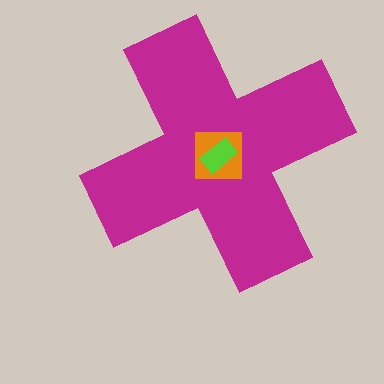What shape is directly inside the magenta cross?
The orange square.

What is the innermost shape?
The lime rectangle.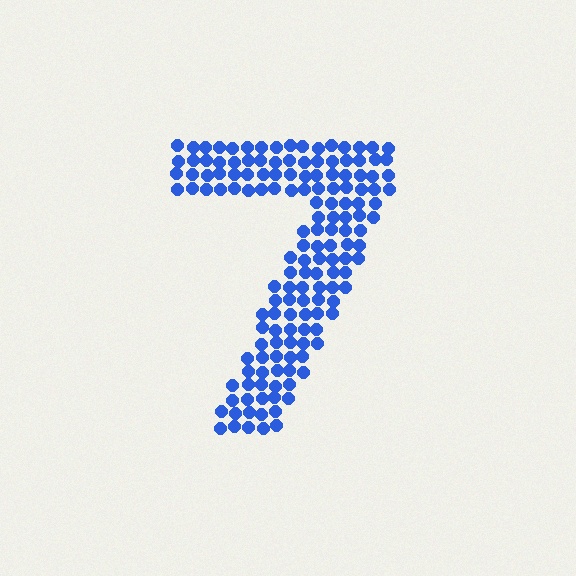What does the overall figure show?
The overall figure shows the digit 7.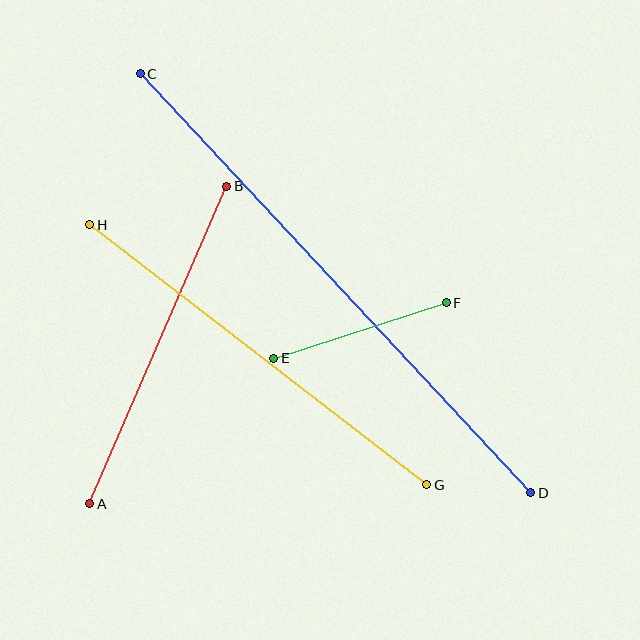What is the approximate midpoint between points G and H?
The midpoint is at approximately (258, 355) pixels.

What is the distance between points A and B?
The distance is approximately 346 pixels.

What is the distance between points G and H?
The distance is approximately 426 pixels.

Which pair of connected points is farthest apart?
Points C and D are farthest apart.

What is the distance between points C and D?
The distance is approximately 573 pixels.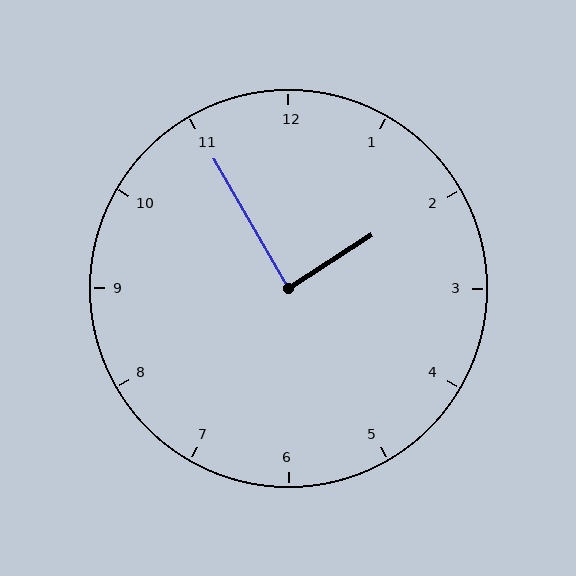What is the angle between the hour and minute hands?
Approximately 88 degrees.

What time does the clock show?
1:55.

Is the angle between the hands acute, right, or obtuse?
It is right.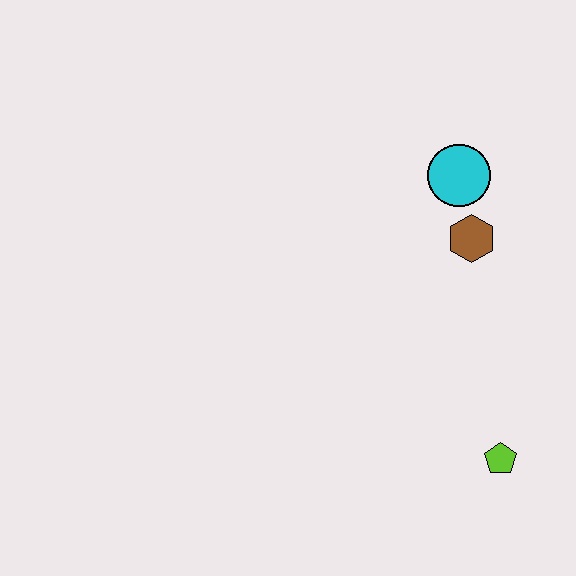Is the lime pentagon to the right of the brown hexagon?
Yes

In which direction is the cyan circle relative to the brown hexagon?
The cyan circle is above the brown hexagon.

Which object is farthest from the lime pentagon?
The cyan circle is farthest from the lime pentagon.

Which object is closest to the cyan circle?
The brown hexagon is closest to the cyan circle.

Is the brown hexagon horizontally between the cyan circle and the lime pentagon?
Yes